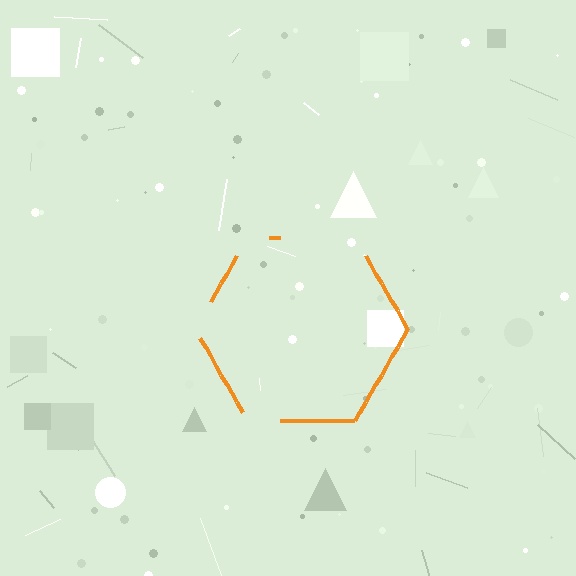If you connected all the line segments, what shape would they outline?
They would outline a hexagon.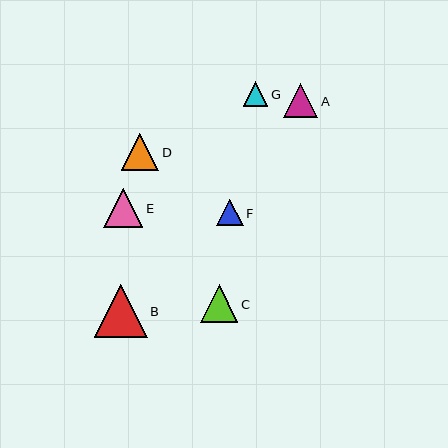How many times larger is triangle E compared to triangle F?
Triangle E is approximately 1.5 times the size of triangle F.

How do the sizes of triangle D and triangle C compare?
Triangle D and triangle C are approximately the same size.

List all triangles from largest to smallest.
From largest to smallest: B, E, D, C, A, F, G.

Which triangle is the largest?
Triangle B is the largest with a size of approximately 52 pixels.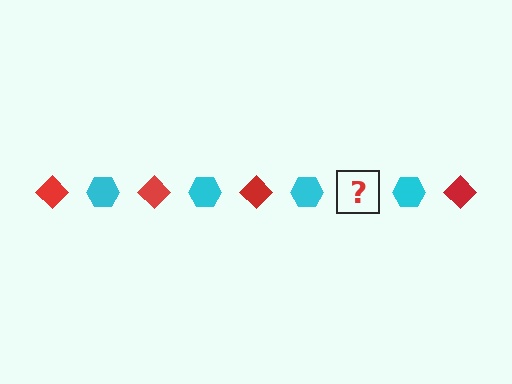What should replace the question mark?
The question mark should be replaced with a red diamond.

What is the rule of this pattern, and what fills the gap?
The rule is that the pattern alternates between red diamond and cyan hexagon. The gap should be filled with a red diamond.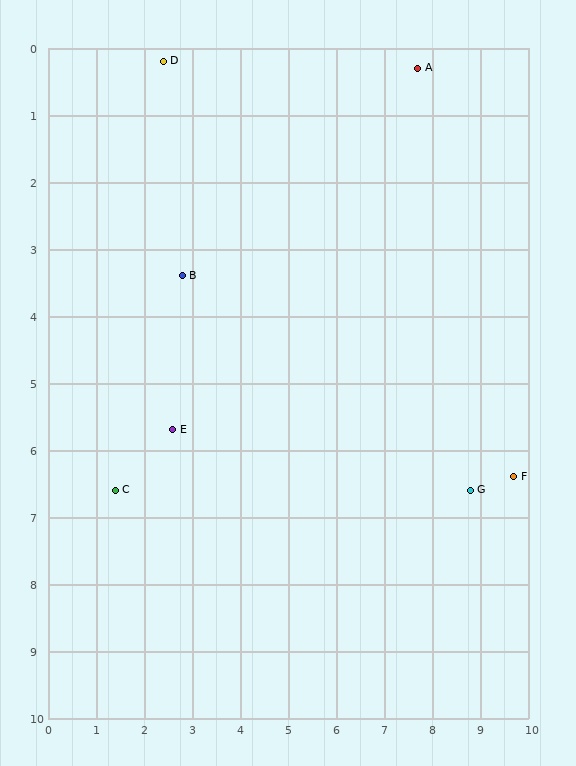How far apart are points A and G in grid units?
Points A and G are about 6.4 grid units apart.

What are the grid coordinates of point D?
Point D is at approximately (2.4, 0.2).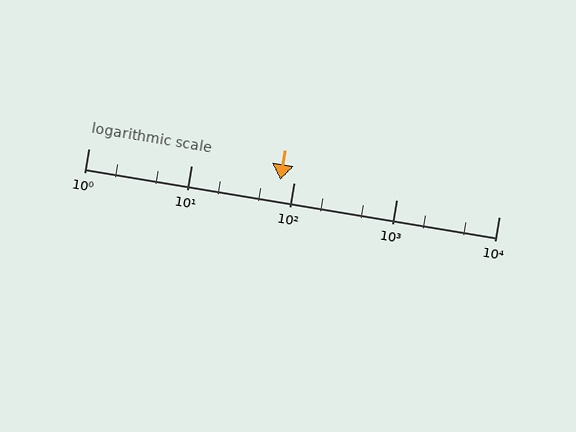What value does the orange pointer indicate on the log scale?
The pointer indicates approximately 74.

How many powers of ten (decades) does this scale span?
The scale spans 4 decades, from 1 to 10000.